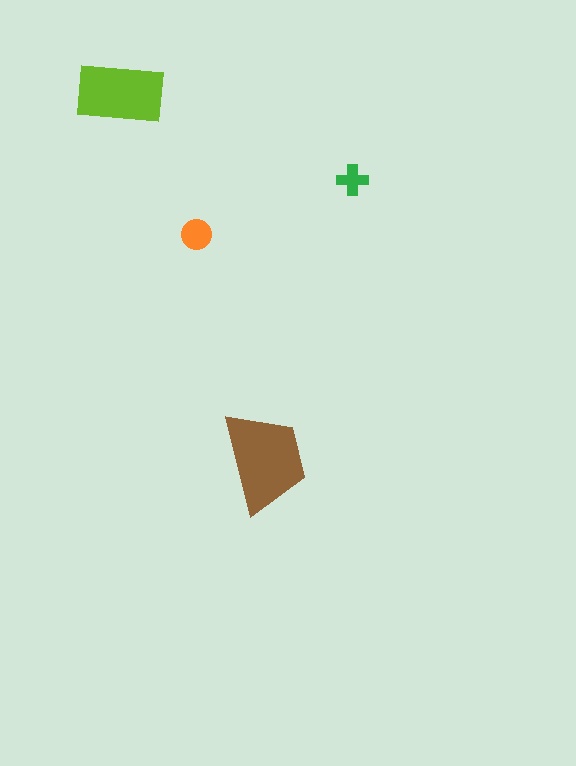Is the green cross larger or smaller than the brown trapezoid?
Smaller.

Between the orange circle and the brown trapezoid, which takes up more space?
The brown trapezoid.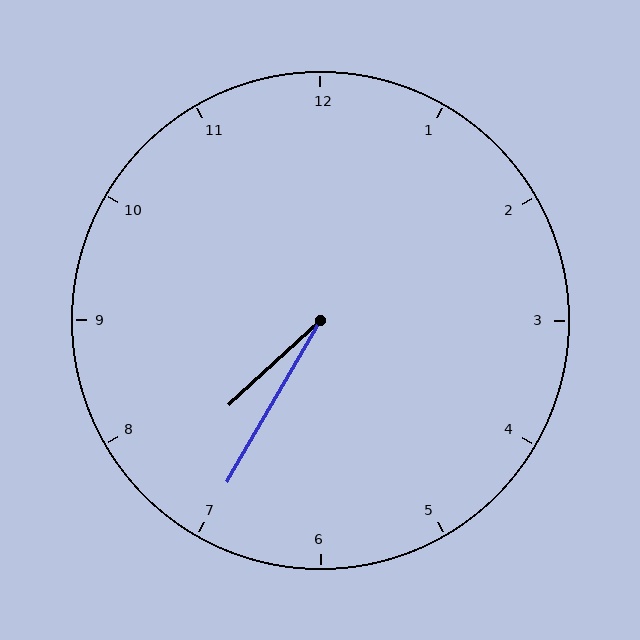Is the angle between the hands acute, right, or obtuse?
It is acute.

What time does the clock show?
7:35.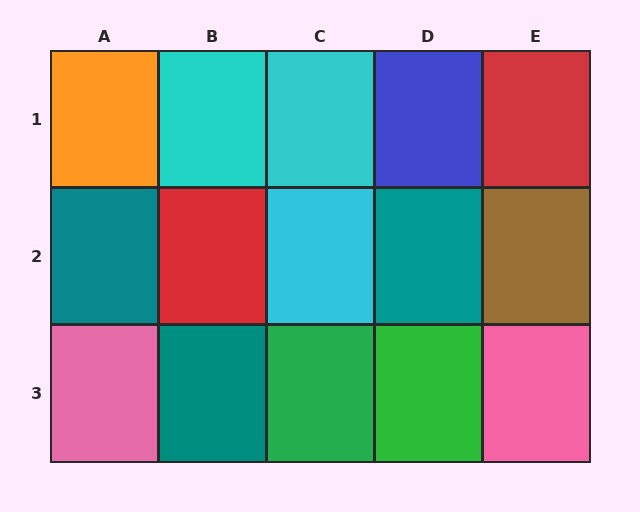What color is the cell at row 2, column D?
Teal.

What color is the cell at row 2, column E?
Brown.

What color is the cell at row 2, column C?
Cyan.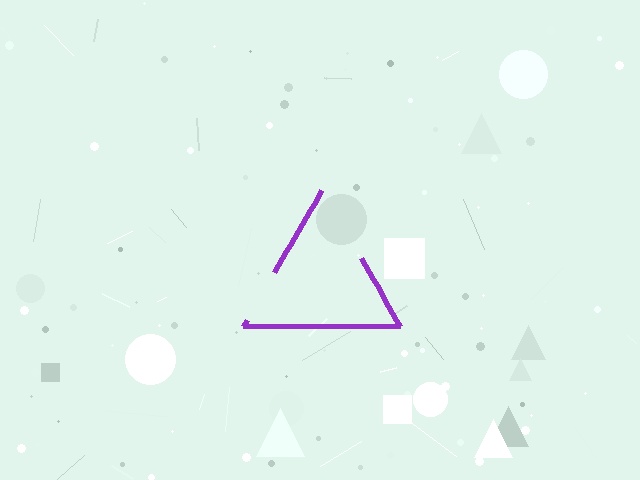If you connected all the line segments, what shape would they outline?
They would outline a triangle.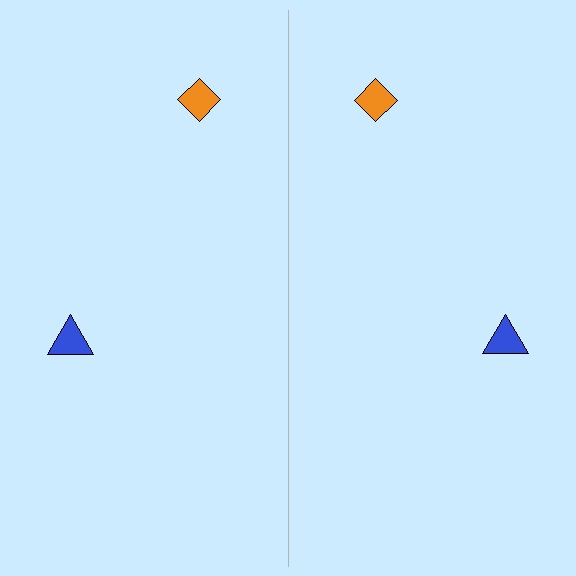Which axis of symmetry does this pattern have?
The pattern has a vertical axis of symmetry running through the center of the image.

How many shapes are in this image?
There are 4 shapes in this image.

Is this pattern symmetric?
Yes, this pattern has bilateral (reflection) symmetry.